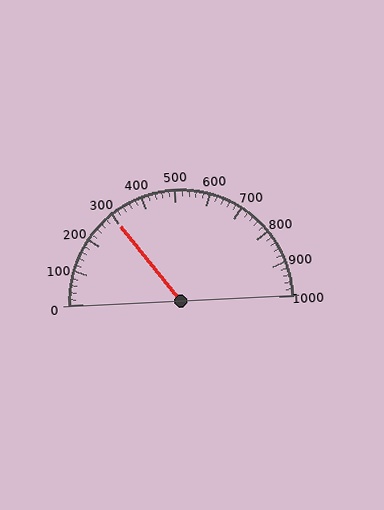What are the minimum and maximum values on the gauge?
The gauge ranges from 0 to 1000.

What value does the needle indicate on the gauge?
The needle indicates approximately 300.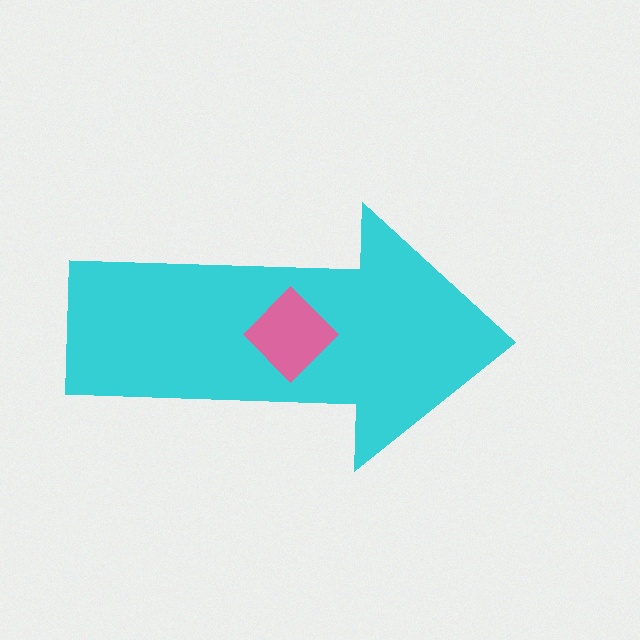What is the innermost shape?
The pink diamond.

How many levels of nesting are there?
2.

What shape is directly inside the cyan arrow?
The pink diamond.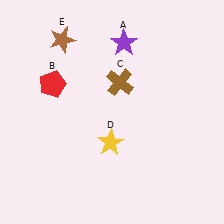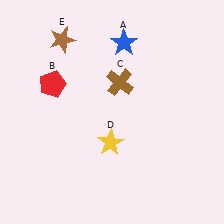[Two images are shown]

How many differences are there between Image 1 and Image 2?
There is 1 difference between the two images.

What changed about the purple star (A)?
In Image 1, A is purple. In Image 2, it changed to blue.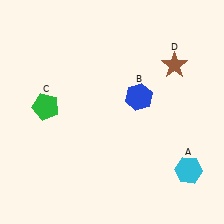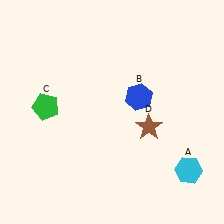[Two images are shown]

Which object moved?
The brown star (D) moved down.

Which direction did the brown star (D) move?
The brown star (D) moved down.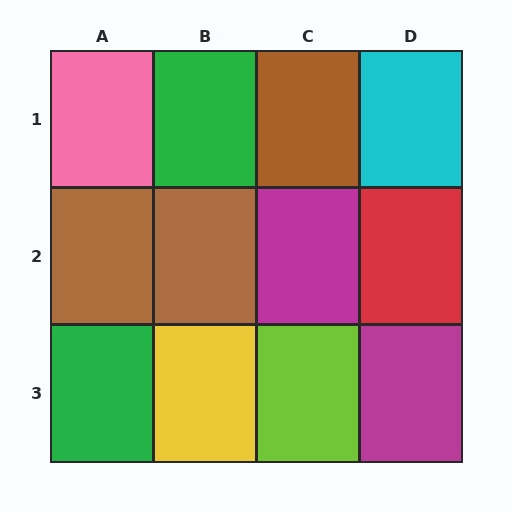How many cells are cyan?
1 cell is cyan.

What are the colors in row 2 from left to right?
Brown, brown, magenta, red.